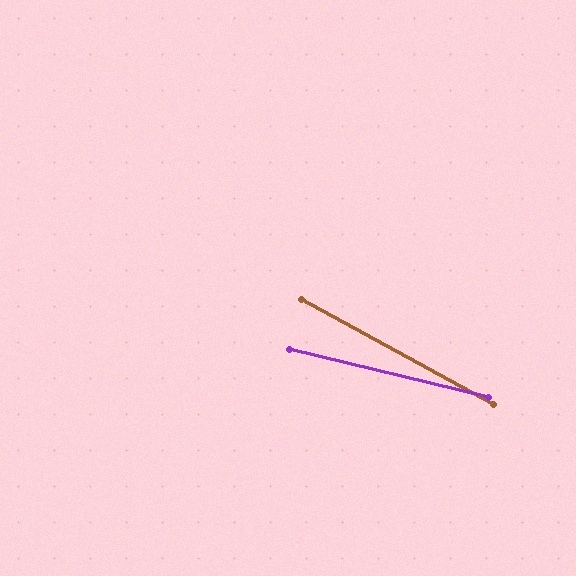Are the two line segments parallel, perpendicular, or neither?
Neither parallel nor perpendicular — they differ by about 15°.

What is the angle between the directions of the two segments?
Approximately 15 degrees.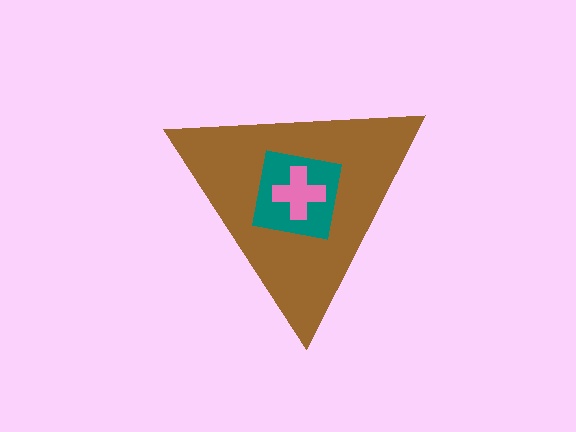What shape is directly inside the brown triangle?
The teal square.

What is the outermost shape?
The brown triangle.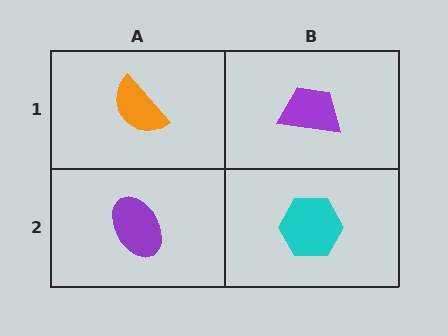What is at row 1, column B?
A purple trapezoid.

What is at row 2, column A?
A purple ellipse.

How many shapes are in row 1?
2 shapes.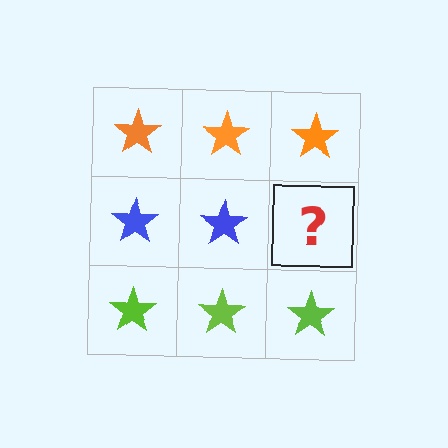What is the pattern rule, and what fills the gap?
The rule is that each row has a consistent color. The gap should be filled with a blue star.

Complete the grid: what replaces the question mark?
The question mark should be replaced with a blue star.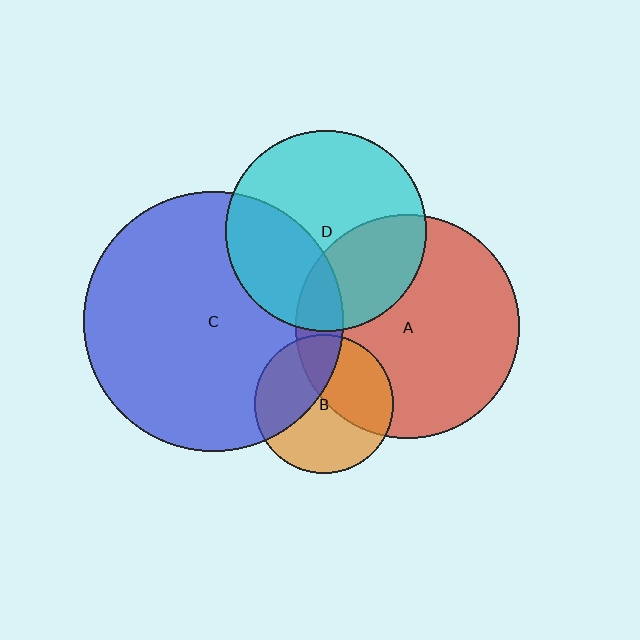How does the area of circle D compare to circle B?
Approximately 2.1 times.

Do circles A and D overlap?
Yes.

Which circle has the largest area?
Circle C (blue).